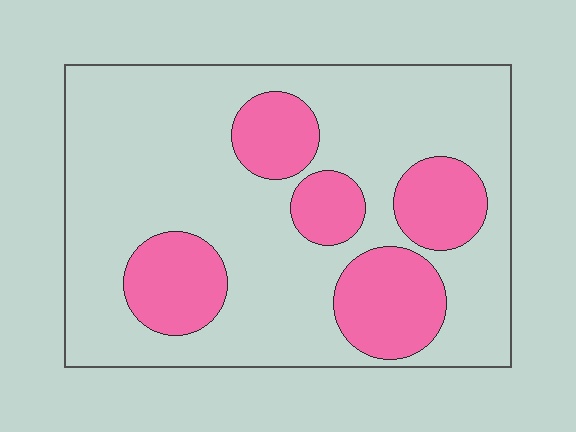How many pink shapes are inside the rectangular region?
5.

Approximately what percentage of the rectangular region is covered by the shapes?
Approximately 25%.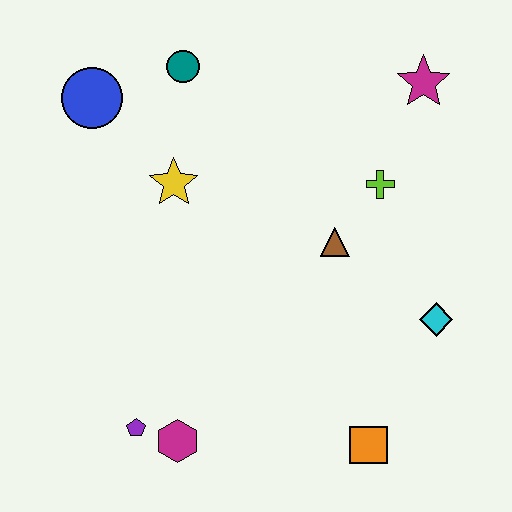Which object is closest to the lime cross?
The brown triangle is closest to the lime cross.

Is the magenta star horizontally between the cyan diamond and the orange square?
Yes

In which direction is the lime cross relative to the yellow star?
The lime cross is to the right of the yellow star.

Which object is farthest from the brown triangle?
The blue circle is farthest from the brown triangle.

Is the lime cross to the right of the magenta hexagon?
Yes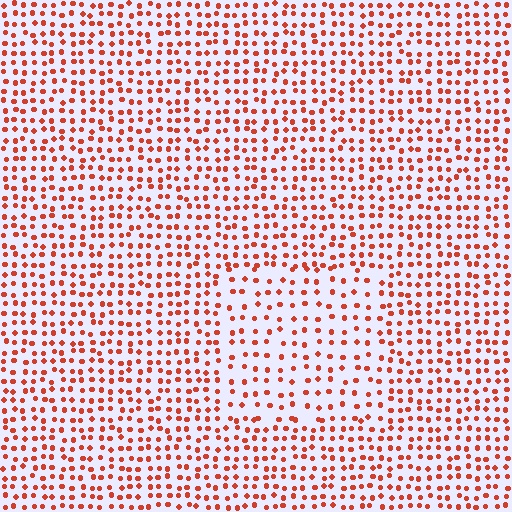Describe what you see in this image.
The image contains small red elements arranged at two different densities. A rectangle-shaped region is visible where the elements are less densely packed than the surrounding area.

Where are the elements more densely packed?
The elements are more densely packed outside the rectangle boundary.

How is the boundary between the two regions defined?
The boundary is defined by a change in element density (approximately 1.7x ratio). All elements are the same color, size, and shape.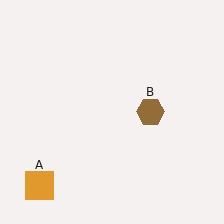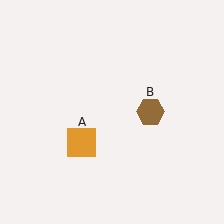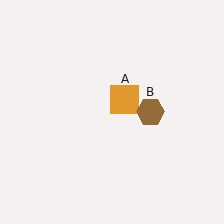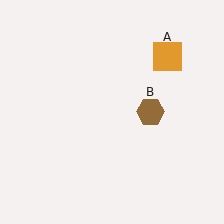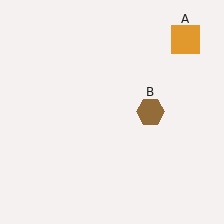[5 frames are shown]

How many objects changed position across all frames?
1 object changed position: orange square (object A).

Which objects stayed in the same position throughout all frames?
Brown hexagon (object B) remained stationary.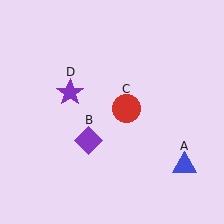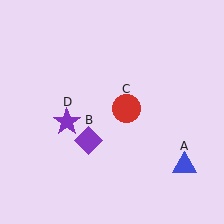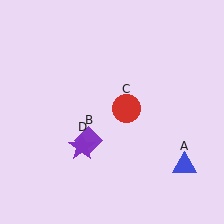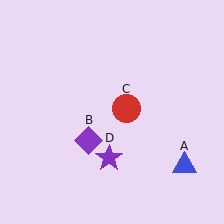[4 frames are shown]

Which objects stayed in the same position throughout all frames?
Blue triangle (object A) and purple diamond (object B) and red circle (object C) remained stationary.